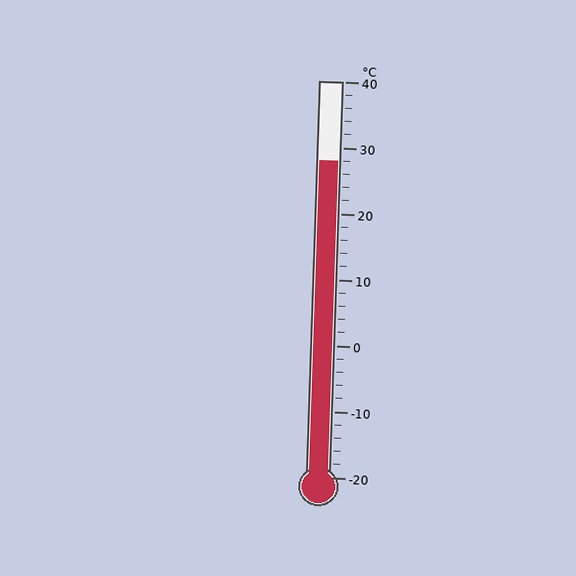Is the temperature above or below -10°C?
The temperature is above -10°C.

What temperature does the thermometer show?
The thermometer shows approximately 28°C.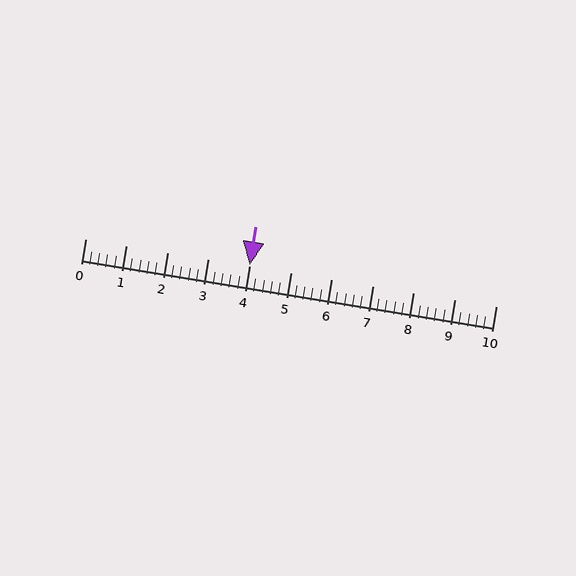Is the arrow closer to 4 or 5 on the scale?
The arrow is closer to 4.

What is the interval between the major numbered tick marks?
The major tick marks are spaced 1 units apart.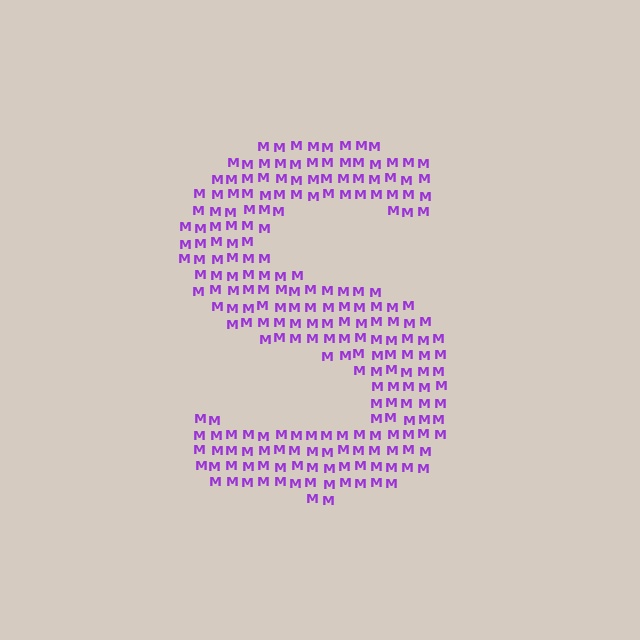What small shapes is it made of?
It is made of small letter M's.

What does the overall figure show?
The overall figure shows the letter S.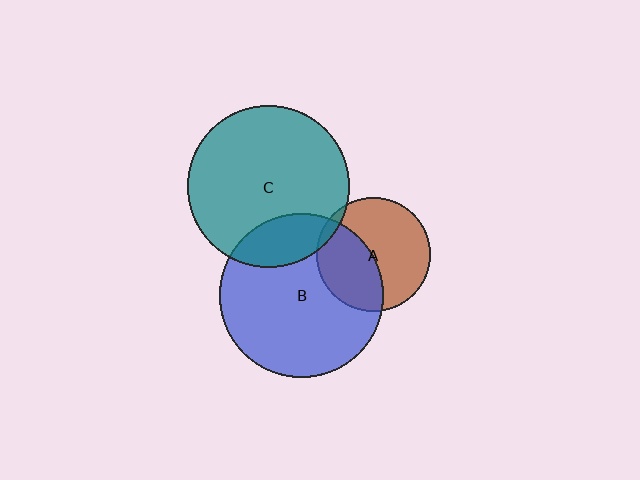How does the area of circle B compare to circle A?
Approximately 2.1 times.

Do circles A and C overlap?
Yes.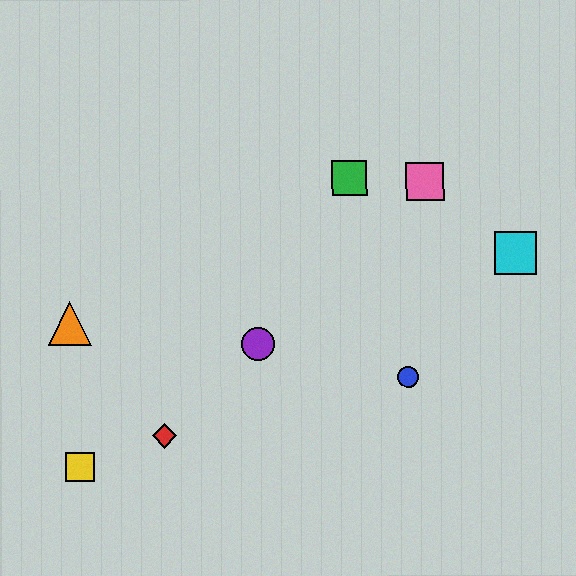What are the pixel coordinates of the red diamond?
The red diamond is at (164, 436).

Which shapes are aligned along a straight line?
The red diamond, the purple circle, the pink square are aligned along a straight line.